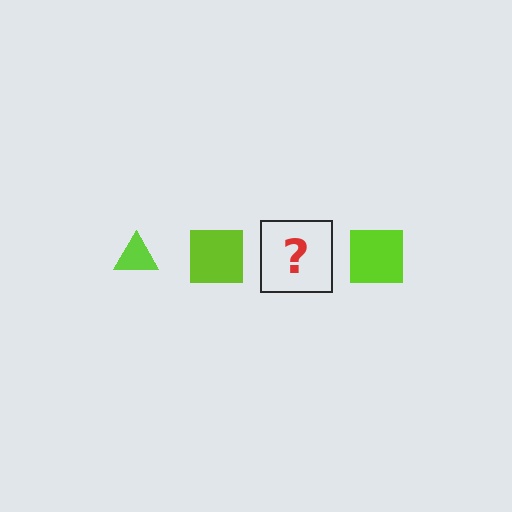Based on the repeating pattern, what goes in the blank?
The blank should be a lime triangle.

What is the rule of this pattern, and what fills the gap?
The rule is that the pattern cycles through triangle, square shapes in lime. The gap should be filled with a lime triangle.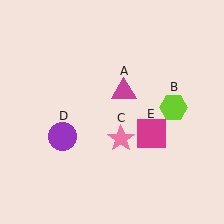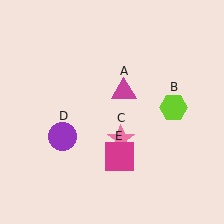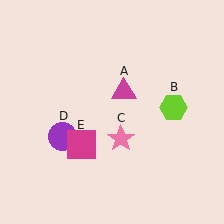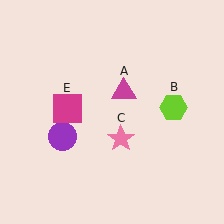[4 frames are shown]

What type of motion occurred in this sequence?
The magenta square (object E) rotated clockwise around the center of the scene.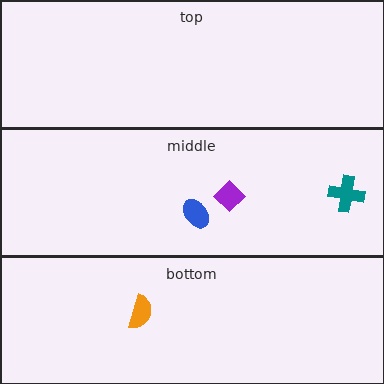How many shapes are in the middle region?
3.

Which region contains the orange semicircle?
The bottom region.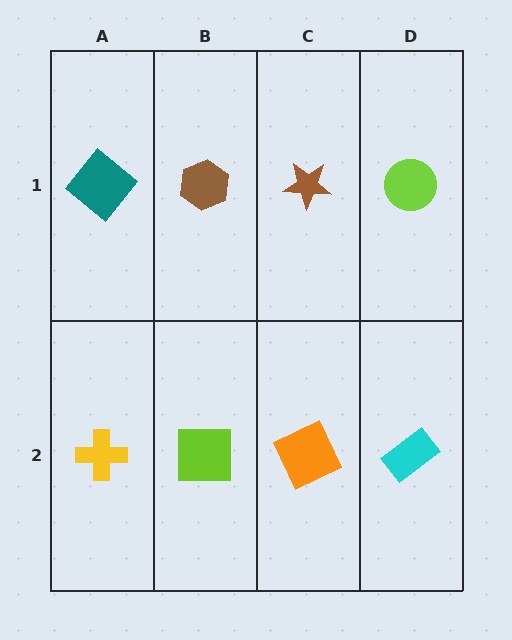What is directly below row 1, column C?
An orange square.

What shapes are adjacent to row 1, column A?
A yellow cross (row 2, column A), a brown hexagon (row 1, column B).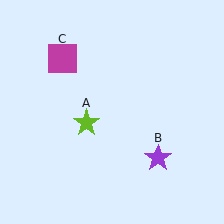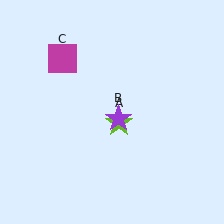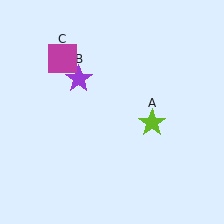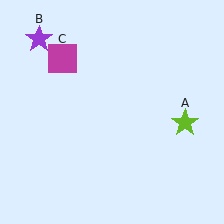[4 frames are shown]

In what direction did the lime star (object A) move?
The lime star (object A) moved right.